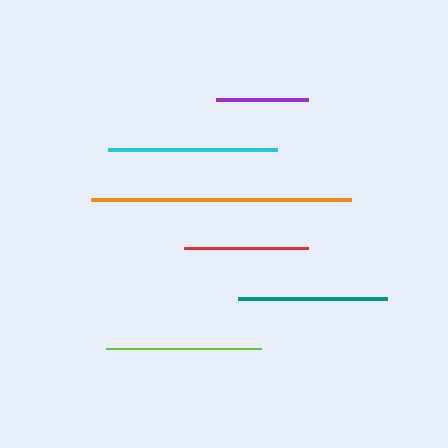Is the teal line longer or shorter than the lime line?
The lime line is longer than the teal line.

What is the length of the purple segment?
The purple segment is approximately 92 pixels long.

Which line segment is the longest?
The orange line is the longest at approximately 261 pixels.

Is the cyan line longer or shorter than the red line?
The cyan line is longer than the red line.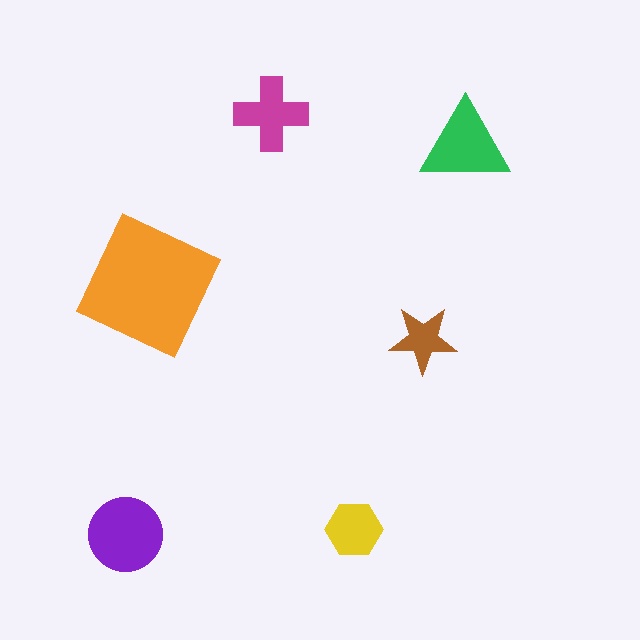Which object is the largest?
The orange square.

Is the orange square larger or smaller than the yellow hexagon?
Larger.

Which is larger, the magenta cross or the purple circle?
The purple circle.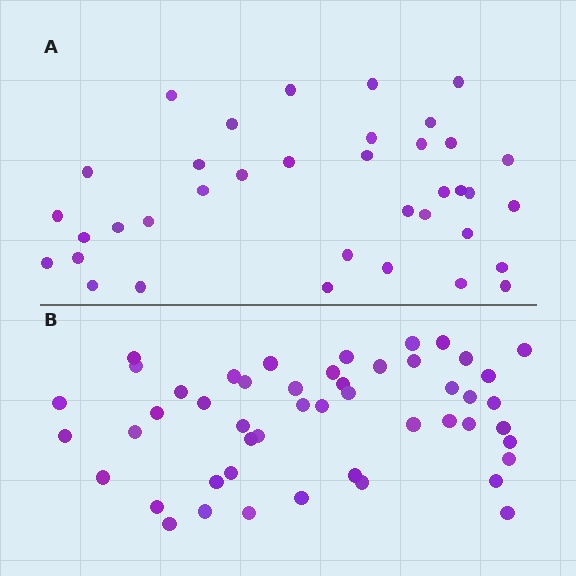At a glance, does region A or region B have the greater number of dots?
Region B (the bottom region) has more dots.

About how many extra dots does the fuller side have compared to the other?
Region B has roughly 12 or so more dots than region A.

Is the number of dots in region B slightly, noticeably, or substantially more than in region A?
Region B has noticeably more, but not dramatically so. The ratio is roughly 1.3 to 1.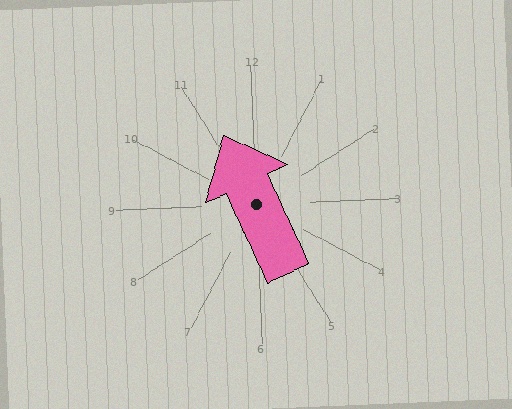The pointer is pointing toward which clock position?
Roughly 11 o'clock.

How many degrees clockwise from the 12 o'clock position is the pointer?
Approximately 337 degrees.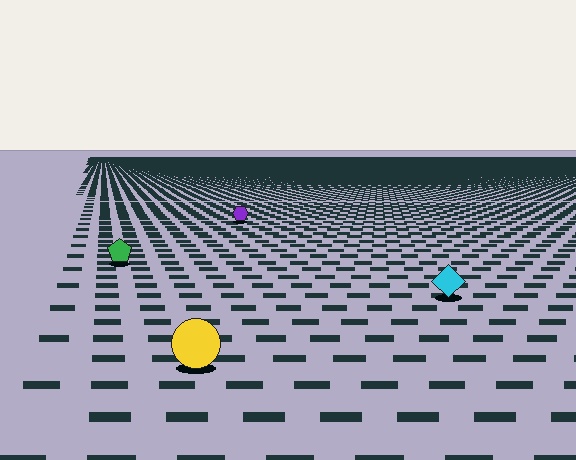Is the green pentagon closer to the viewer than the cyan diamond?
No. The cyan diamond is closer — you can tell from the texture gradient: the ground texture is coarser near it.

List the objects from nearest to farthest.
From nearest to farthest: the yellow circle, the cyan diamond, the green pentagon, the purple hexagon.